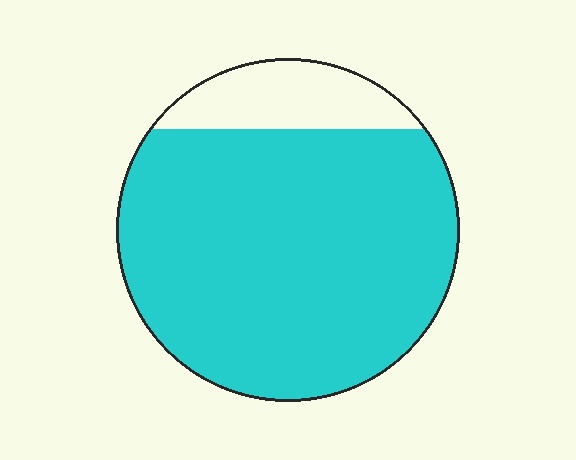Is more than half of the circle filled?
Yes.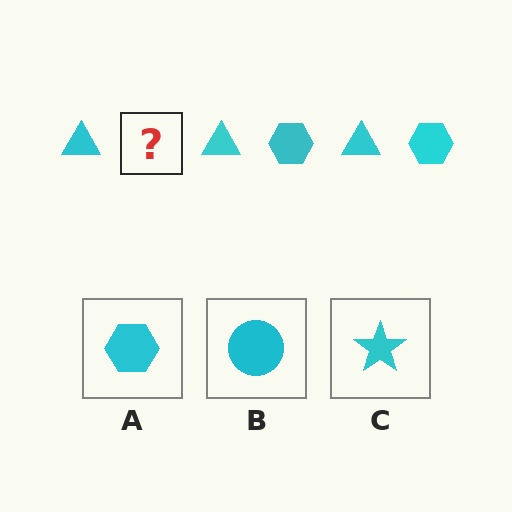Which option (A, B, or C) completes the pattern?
A.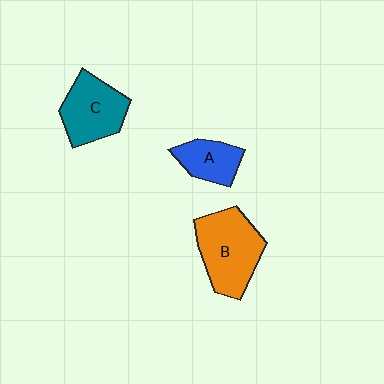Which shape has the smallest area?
Shape A (blue).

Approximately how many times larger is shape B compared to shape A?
Approximately 1.9 times.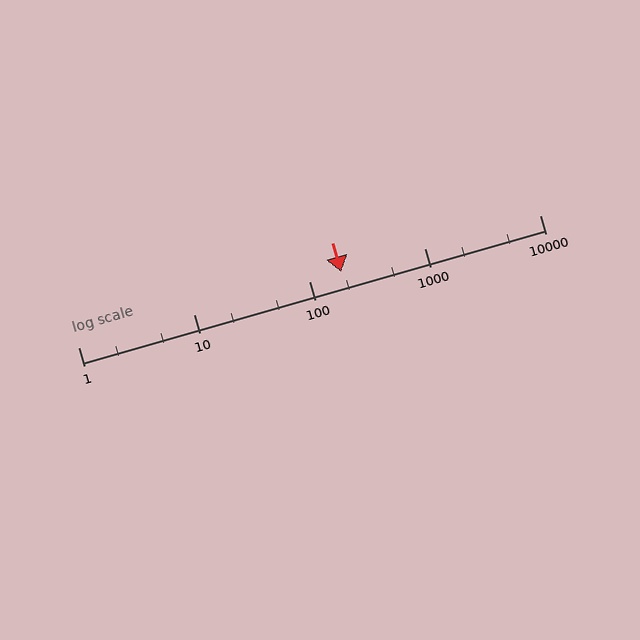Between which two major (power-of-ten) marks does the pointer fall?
The pointer is between 100 and 1000.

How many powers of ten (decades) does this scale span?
The scale spans 4 decades, from 1 to 10000.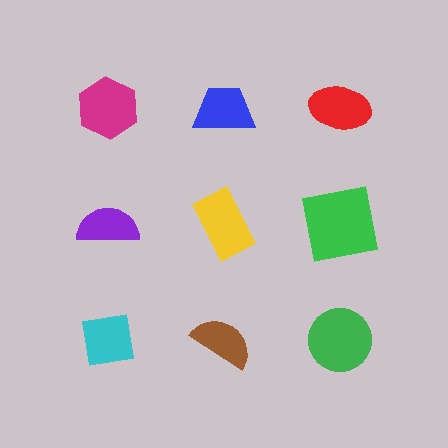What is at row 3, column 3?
A green circle.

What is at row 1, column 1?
A magenta hexagon.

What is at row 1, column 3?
A red ellipse.